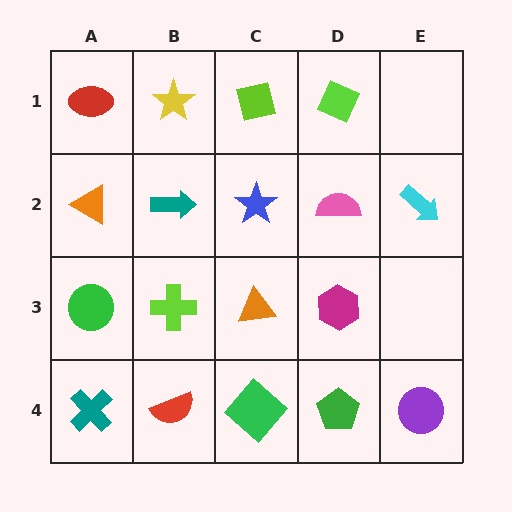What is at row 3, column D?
A magenta hexagon.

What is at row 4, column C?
A green diamond.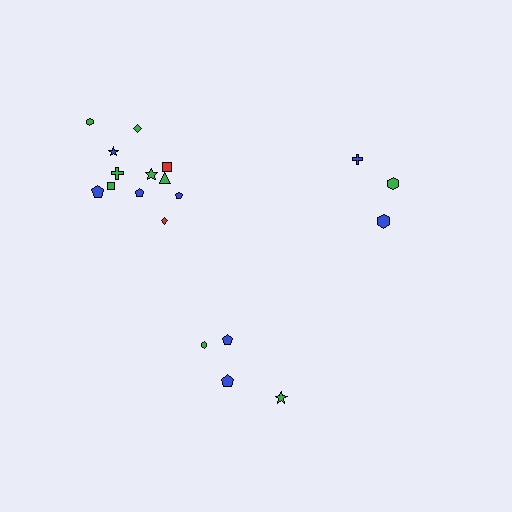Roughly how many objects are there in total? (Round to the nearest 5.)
Roughly 20 objects in total.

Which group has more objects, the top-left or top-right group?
The top-left group.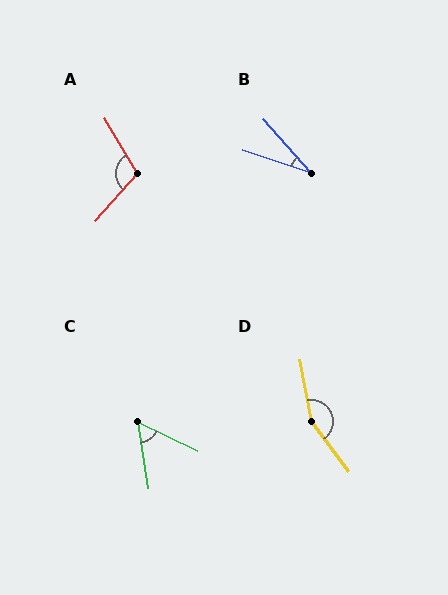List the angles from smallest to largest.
B (30°), C (56°), A (108°), D (154°).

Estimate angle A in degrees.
Approximately 108 degrees.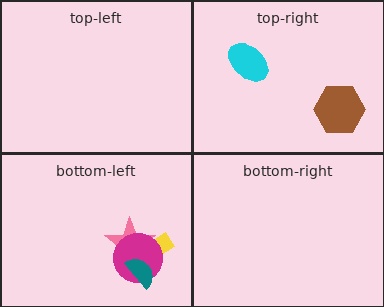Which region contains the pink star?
The bottom-left region.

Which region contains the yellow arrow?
The bottom-left region.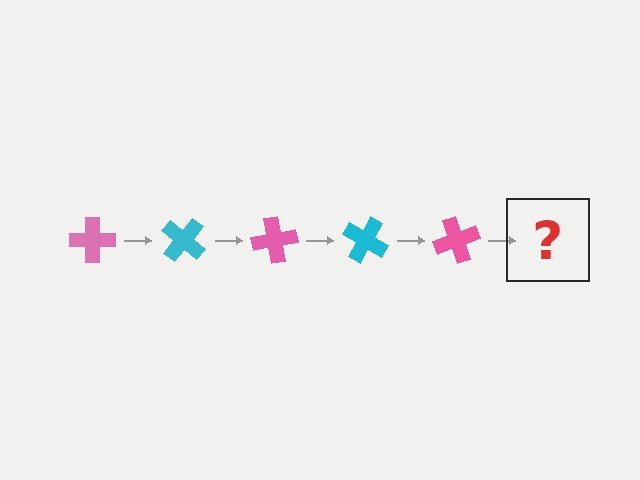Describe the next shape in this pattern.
It should be a cyan cross, rotated 200 degrees from the start.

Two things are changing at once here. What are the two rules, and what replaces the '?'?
The two rules are that it rotates 40 degrees each step and the color cycles through pink and cyan. The '?' should be a cyan cross, rotated 200 degrees from the start.